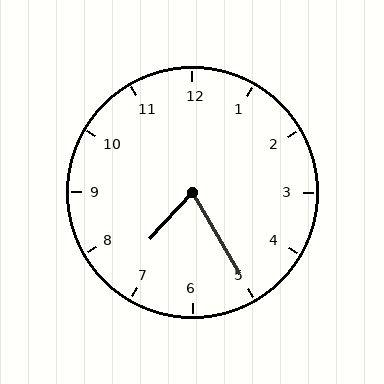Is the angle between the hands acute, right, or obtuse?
It is acute.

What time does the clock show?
7:25.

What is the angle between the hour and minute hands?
Approximately 72 degrees.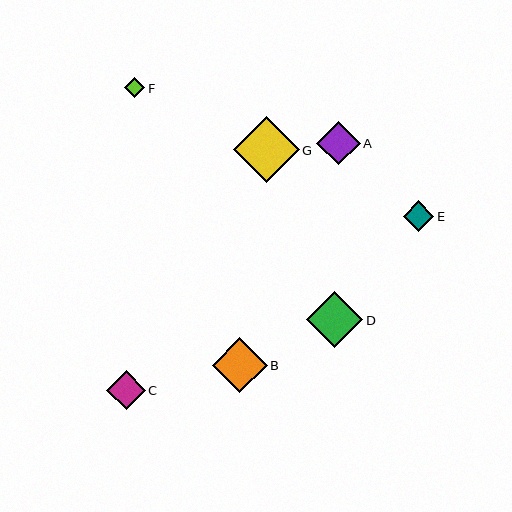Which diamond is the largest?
Diamond G is the largest with a size of approximately 66 pixels.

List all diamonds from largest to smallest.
From largest to smallest: G, D, B, A, C, E, F.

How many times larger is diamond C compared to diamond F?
Diamond C is approximately 1.9 times the size of diamond F.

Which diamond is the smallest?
Diamond F is the smallest with a size of approximately 20 pixels.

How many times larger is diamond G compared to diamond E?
Diamond G is approximately 2.2 times the size of diamond E.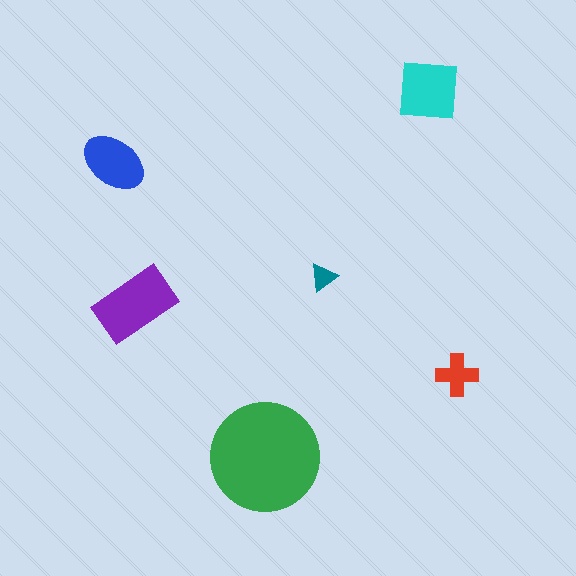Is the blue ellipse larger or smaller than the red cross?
Larger.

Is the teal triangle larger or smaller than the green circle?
Smaller.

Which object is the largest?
The green circle.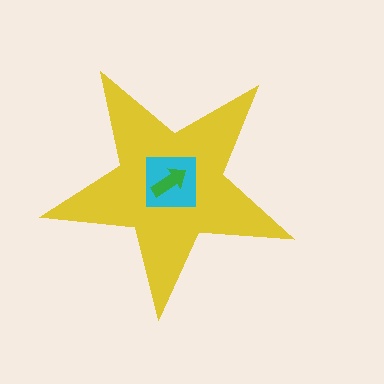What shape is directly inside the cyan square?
The green arrow.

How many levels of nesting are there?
3.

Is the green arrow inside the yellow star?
Yes.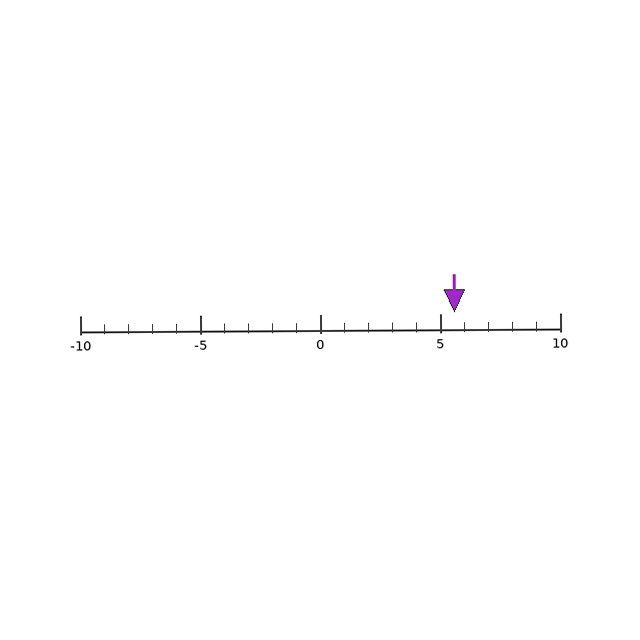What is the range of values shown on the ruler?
The ruler shows values from -10 to 10.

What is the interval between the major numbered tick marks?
The major tick marks are spaced 5 units apart.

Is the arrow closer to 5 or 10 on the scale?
The arrow is closer to 5.